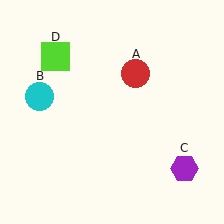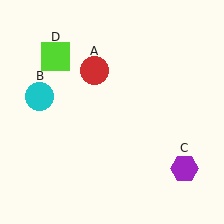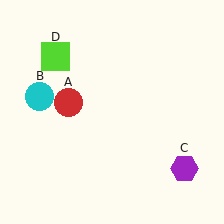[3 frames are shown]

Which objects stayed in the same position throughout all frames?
Cyan circle (object B) and purple hexagon (object C) and lime square (object D) remained stationary.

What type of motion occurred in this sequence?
The red circle (object A) rotated counterclockwise around the center of the scene.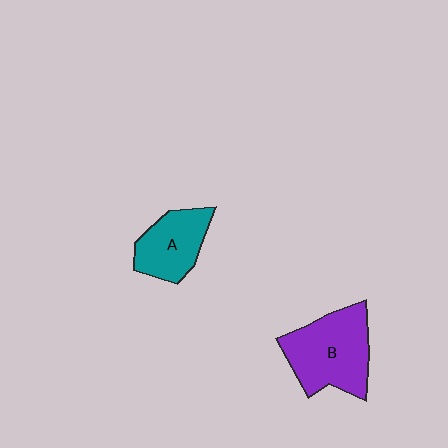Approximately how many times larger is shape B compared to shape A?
Approximately 1.5 times.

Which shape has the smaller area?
Shape A (teal).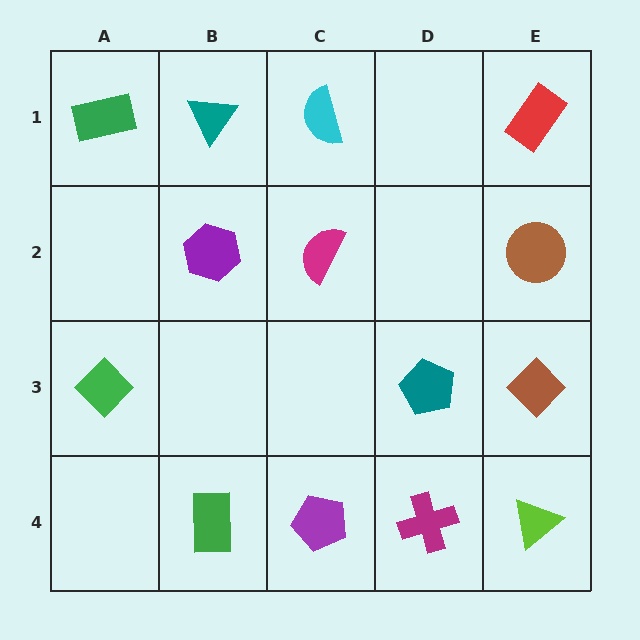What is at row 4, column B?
A green rectangle.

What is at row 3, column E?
A brown diamond.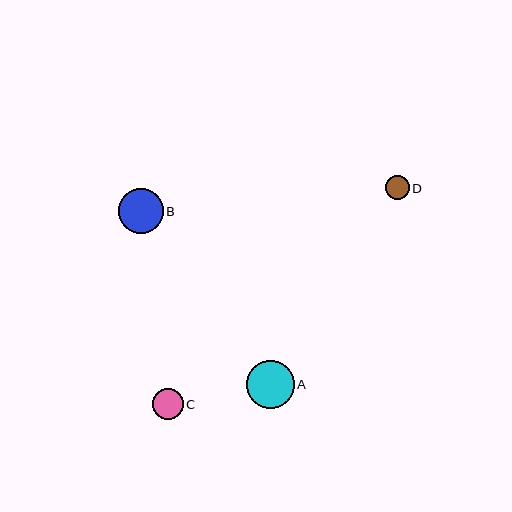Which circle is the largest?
Circle A is the largest with a size of approximately 48 pixels.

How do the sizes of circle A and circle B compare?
Circle A and circle B are approximately the same size.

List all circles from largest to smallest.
From largest to smallest: A, B, C, D.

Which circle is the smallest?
Circle D is the smallest with a size of approximately 24 pixels.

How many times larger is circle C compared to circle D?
Circle C is approximately 1.3 times the size of circle D.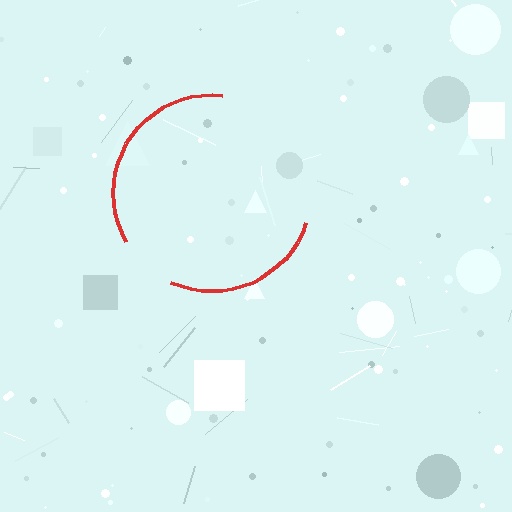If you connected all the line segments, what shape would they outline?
They would outline a circle.